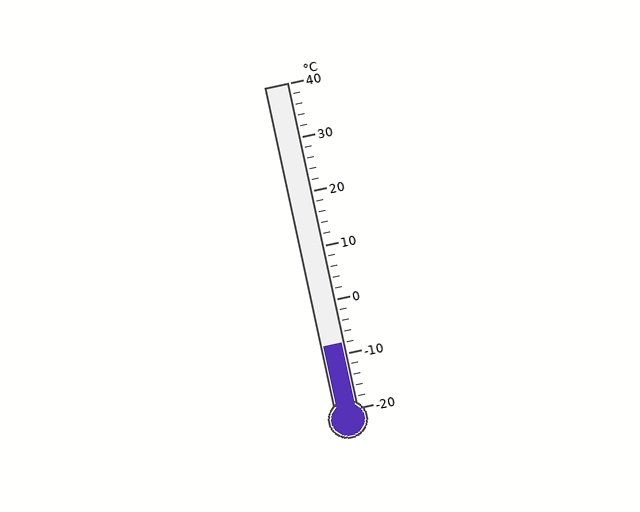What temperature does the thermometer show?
The thermometer shows approximately -8°C.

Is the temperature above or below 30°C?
The temperature is below 30°C.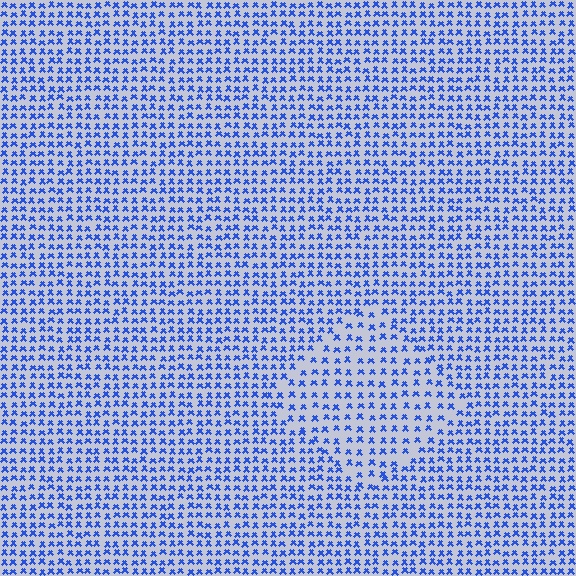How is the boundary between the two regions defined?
The boundary is defined by a change in element density (approximately 1.5x ratio). All elements are the same color, size, and shape.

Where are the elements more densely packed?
The elements are more densely packed outside the diamond boundary.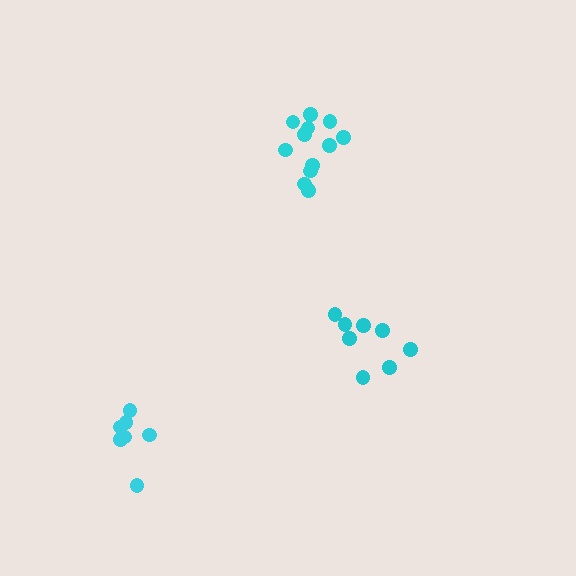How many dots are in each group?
Group 1: 7 dots, Group 2: 8 dots, Group 3: 12 dots (27 total).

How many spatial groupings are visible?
There are 3 spatial groupings.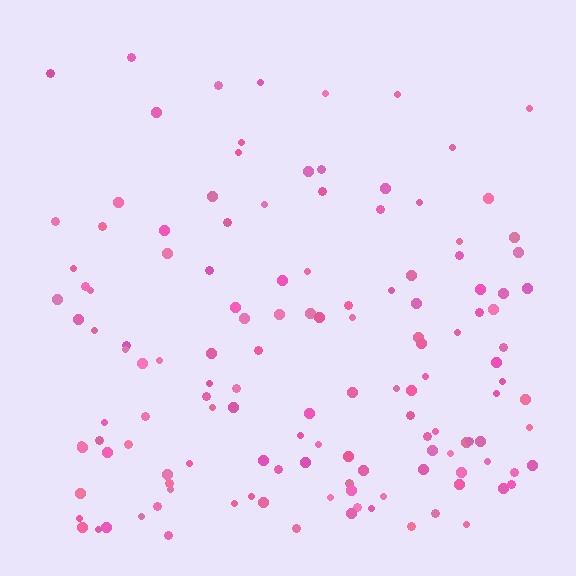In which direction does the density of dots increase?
From top to bottom, with the bottom side densest.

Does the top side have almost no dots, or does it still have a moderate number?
Still a moderate number, just noticeably fewer than the bottom.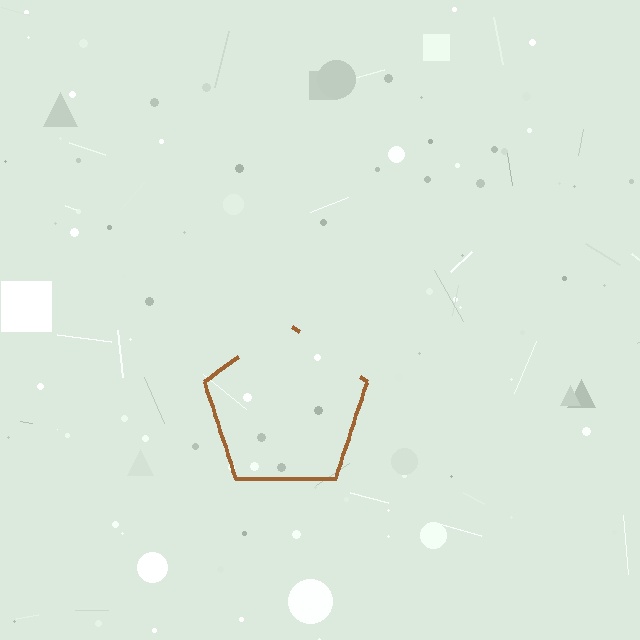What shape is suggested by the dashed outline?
The dashed outline suggests a pentagon.